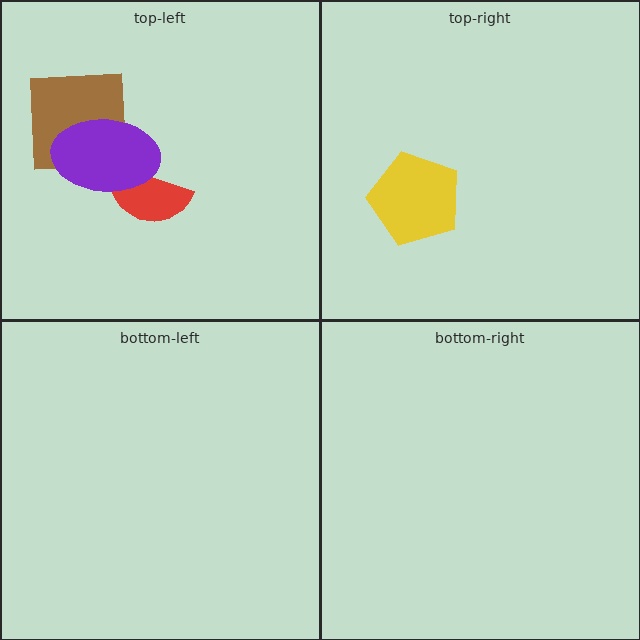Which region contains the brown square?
The top-left region.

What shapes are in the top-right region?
The yellow pentagon.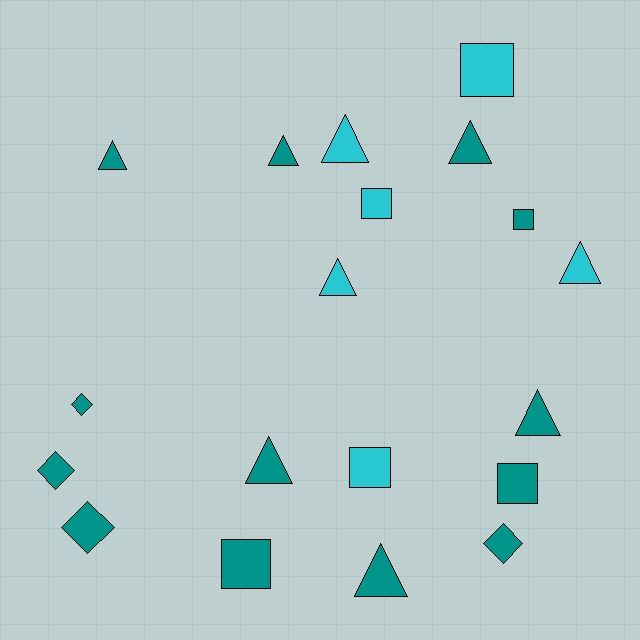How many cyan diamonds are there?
There are no cyan diamonds.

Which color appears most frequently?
Teal, with 13 objects.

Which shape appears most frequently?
Triangle, with 9 objects.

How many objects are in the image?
There are 19 objects.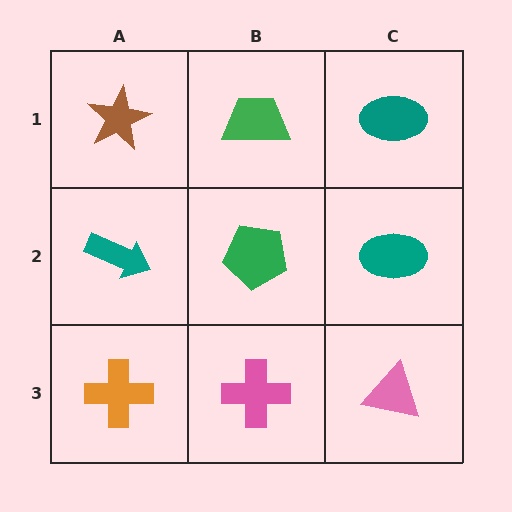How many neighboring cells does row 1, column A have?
2.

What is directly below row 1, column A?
A teal arrow.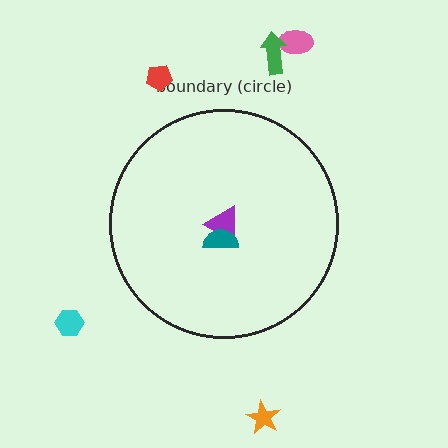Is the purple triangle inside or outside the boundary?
Inside.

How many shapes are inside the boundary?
2 inside, 5 outside.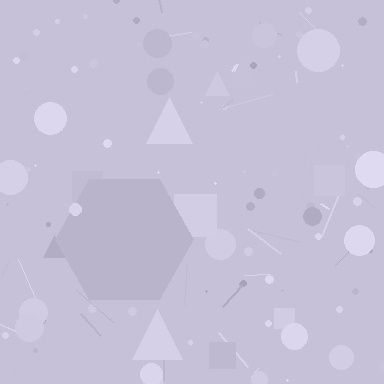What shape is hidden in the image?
A hexagon is hidden in the image.